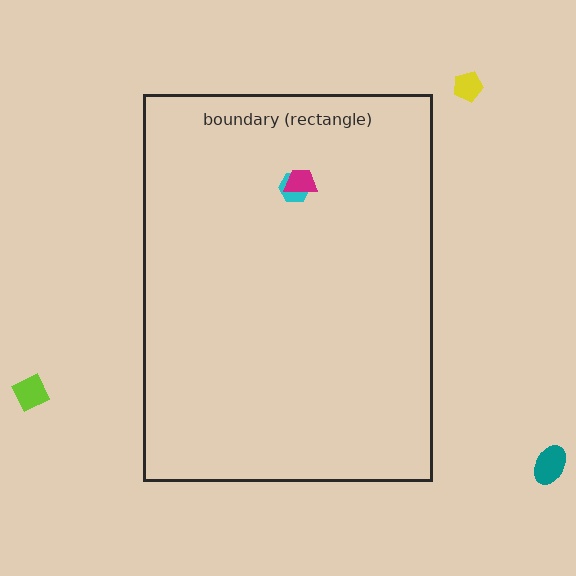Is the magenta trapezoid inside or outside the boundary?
Inside.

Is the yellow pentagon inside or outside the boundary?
Outside.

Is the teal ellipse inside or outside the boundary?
Outside.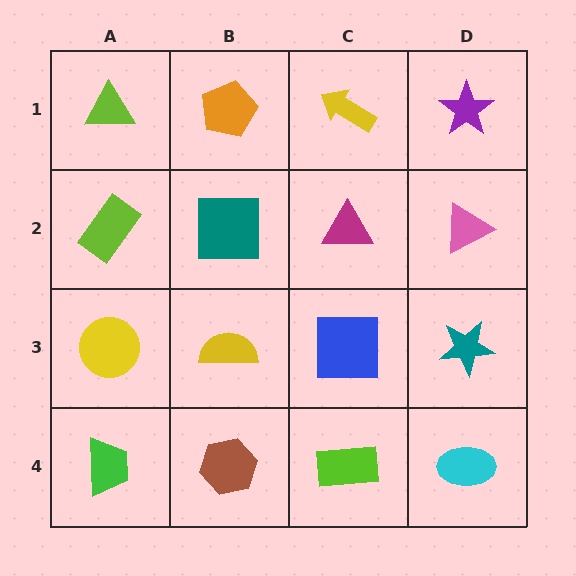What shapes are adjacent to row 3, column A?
A lime rectangle (row 2, column A), a green trapezoid (row 4, column A), a yellow semicircle (row 3, column B).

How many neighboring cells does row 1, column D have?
2.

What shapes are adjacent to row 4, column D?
A teal star (row 3, column D), a lime rectangle (row 4, column C).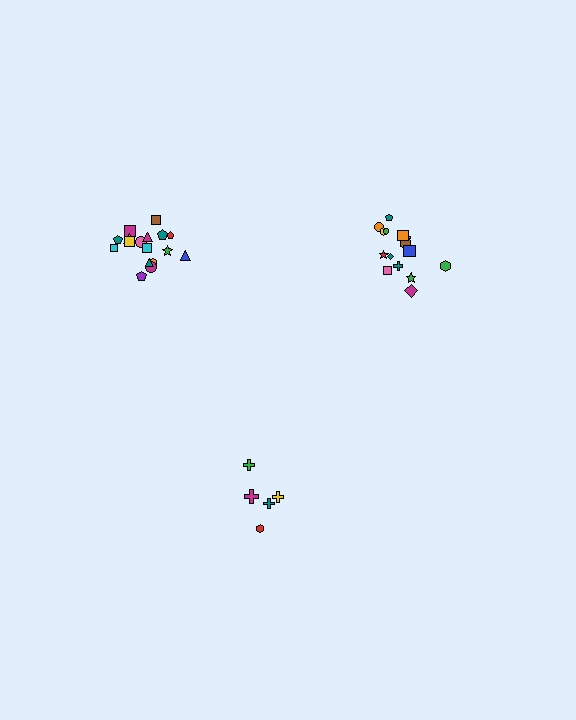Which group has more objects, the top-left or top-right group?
The top-left group.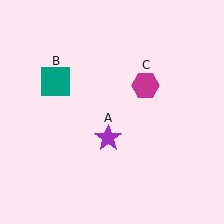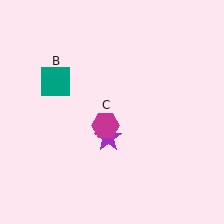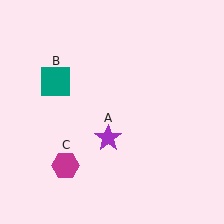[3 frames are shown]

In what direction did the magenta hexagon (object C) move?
The magenta hexagon (object C) moved down and to the left.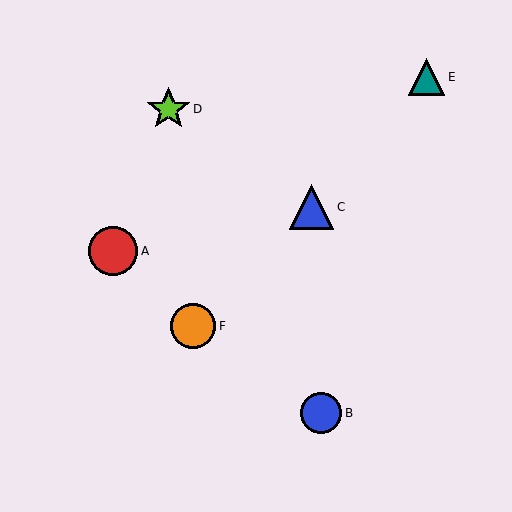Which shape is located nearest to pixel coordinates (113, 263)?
The red circle (labeled A) at (113, 251) is nearest to that location.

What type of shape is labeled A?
Shape A is a red circle.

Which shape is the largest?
The red circle (labeled A) is the largest.